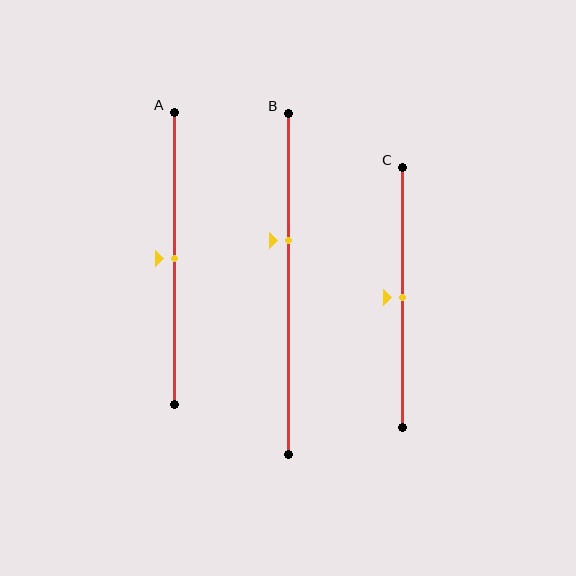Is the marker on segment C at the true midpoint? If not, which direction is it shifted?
Yes, the marker on segment C is at the true midpoint.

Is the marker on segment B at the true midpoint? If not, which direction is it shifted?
No, the marker on segment B is shifted upward by about 13% of the segment length.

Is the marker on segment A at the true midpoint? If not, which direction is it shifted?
Yes, the marker on segment A is at the true midpoint.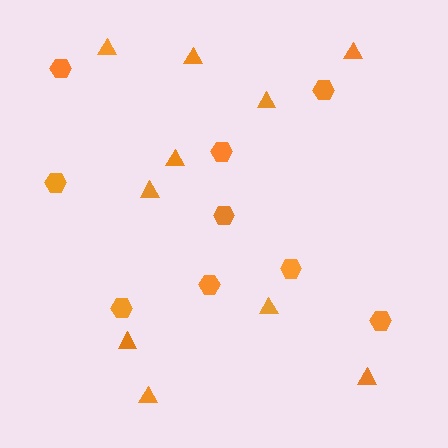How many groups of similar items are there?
There are 2 groups: one group of hexagons (9) and one group of triangles (10).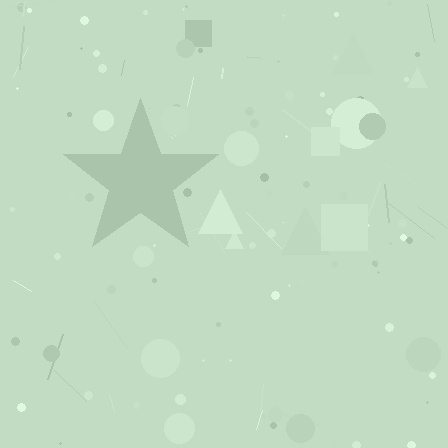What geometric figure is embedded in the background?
A star is embedded in the background.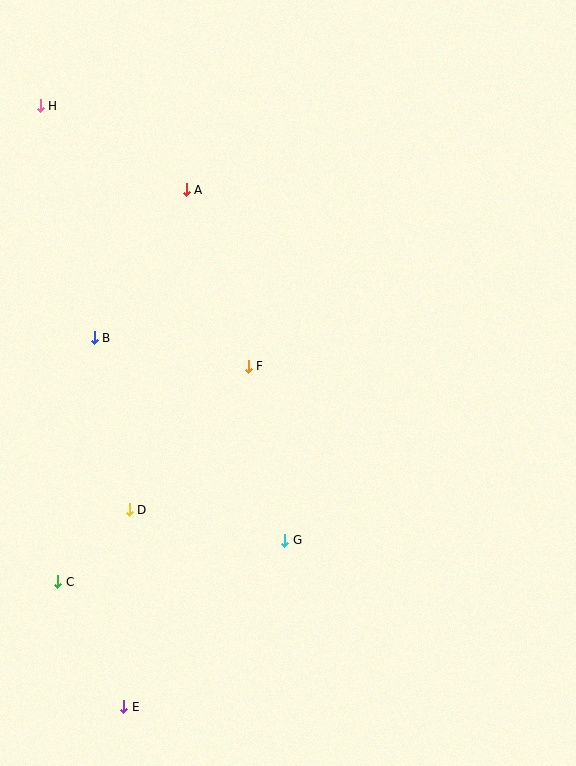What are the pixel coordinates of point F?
Point F is at (248, 366).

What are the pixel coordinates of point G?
Point G is at (285, 540).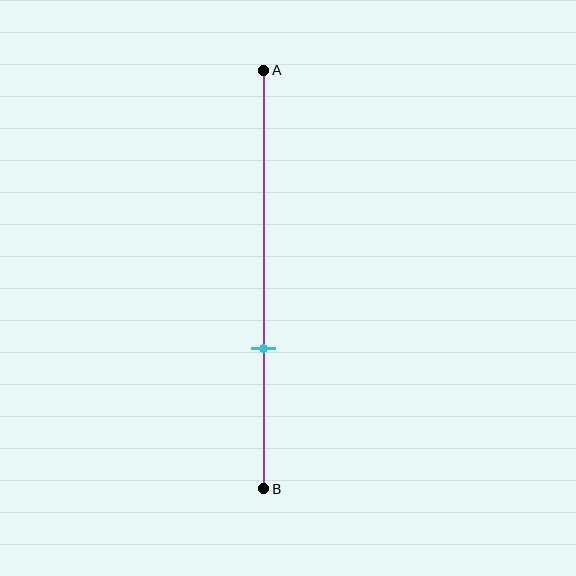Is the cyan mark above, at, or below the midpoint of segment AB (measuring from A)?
The cyan mark is below the midpoint of segment AB.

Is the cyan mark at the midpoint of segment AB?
No, the mark is at about 65% from A, not at the 50% midpoint.